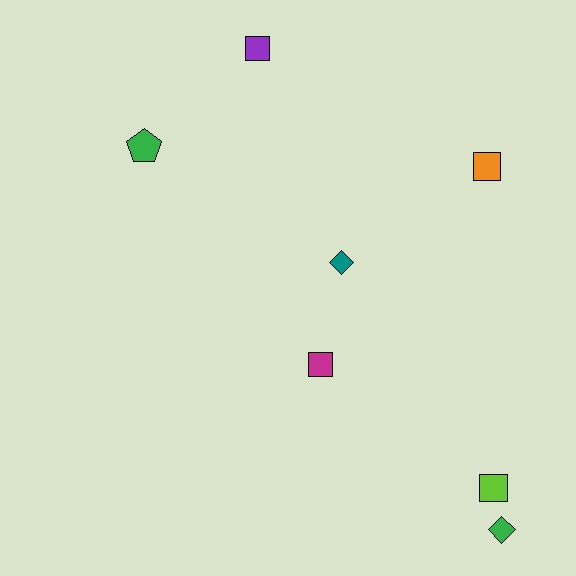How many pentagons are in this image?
There is 1 pentagon.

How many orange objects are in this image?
There is 1 orange object.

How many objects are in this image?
There are 7 objects.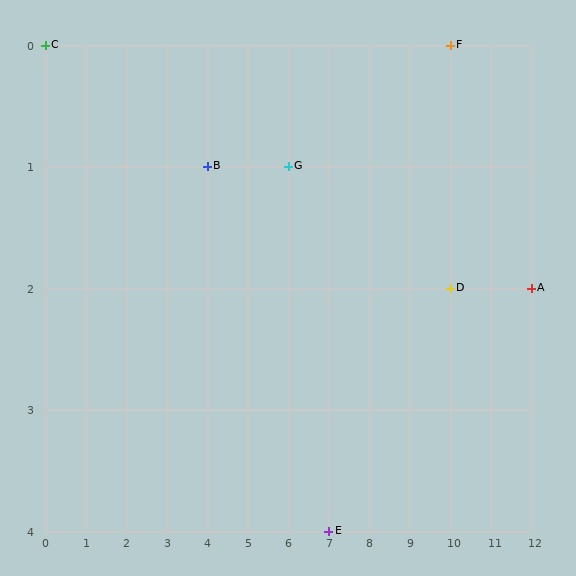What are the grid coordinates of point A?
Point A is at grid coordinates (12, 2).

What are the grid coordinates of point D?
Point D is at grid coordinates (10, 2).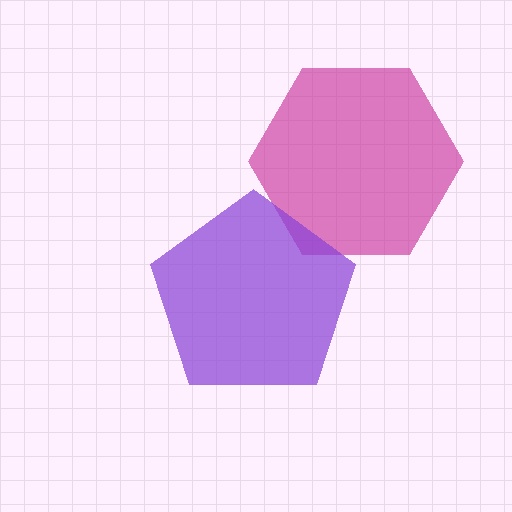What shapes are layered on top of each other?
The layered shapes are: a magenta hexagon, a purple pentagon.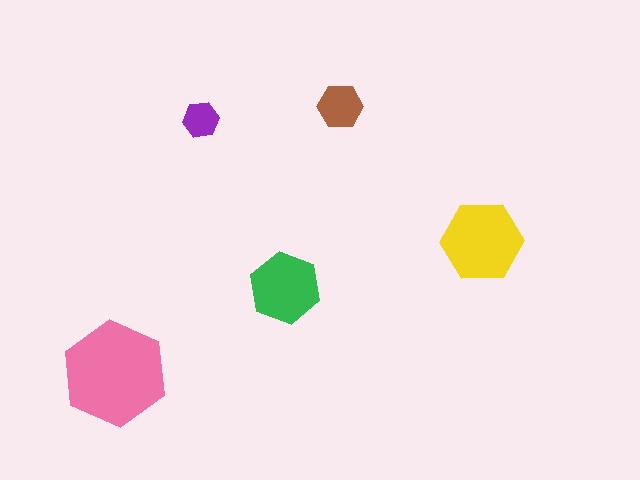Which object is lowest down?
The pink hexagon is bottommost.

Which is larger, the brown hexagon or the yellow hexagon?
The yellow one.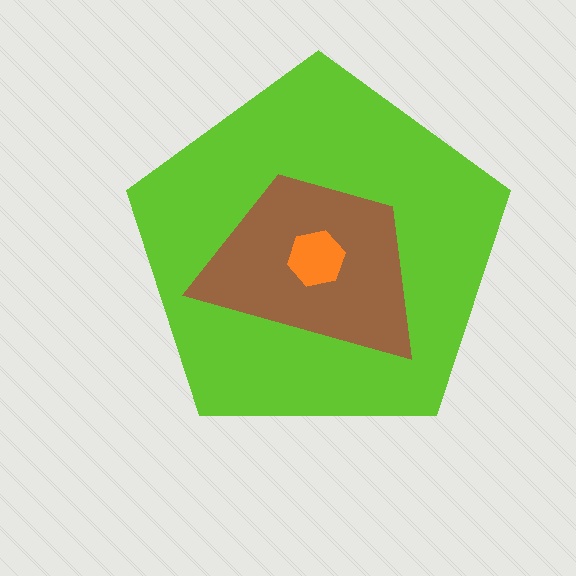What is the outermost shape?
The lime pentagon.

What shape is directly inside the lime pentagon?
The brown trapezoid.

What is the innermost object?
The orange hexagon.